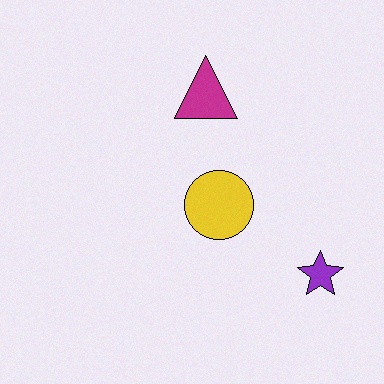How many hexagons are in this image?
There are no hexagons.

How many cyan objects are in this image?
There are no cyan objects.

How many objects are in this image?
There are 3 objects.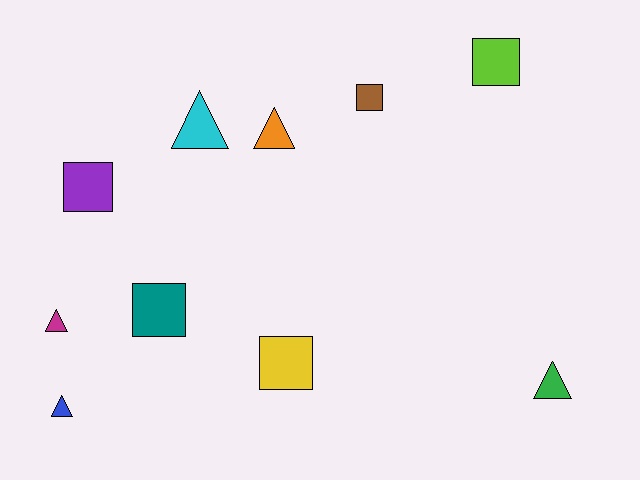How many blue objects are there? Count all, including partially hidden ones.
There is 1 blue object.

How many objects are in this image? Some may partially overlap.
There are 10 objects.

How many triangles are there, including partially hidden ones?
There are 5 triangles.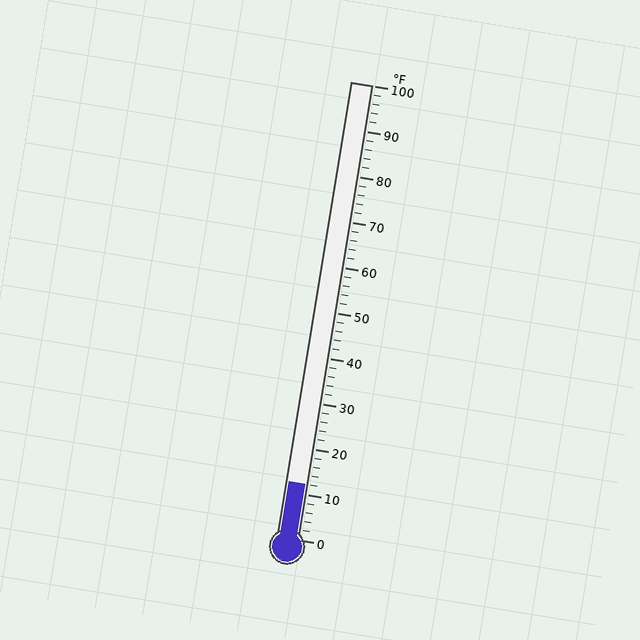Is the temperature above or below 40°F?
The temperature is below 40°F.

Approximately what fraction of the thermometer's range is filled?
The thermometer is filled to approximately 10% of its range.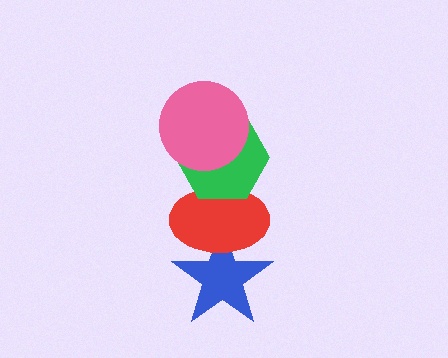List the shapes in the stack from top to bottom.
From top to bottom: the pink circle, the green hexagon, the red ellipse, the blue star.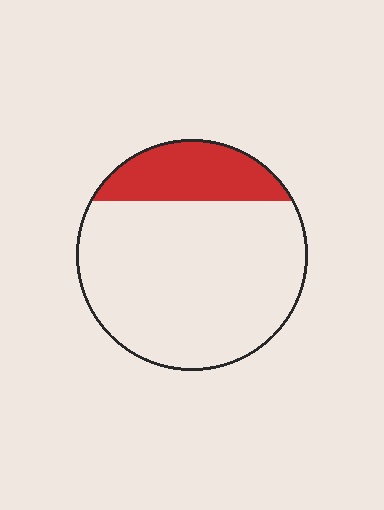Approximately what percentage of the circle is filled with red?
Approximately 20%.